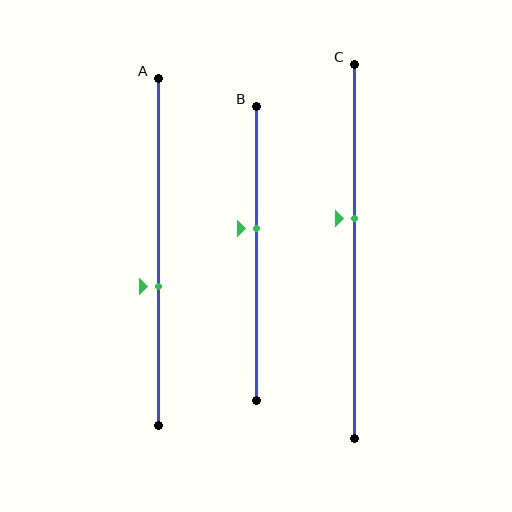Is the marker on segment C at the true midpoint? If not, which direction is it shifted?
No, the marker on segment C is shifted upward by about 9% of the segment length.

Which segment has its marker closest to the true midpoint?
Segment B has its marker closest to the true midpoint.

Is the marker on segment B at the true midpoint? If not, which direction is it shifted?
No, the marker on segment B is shifted upward by about 8% of the segment length.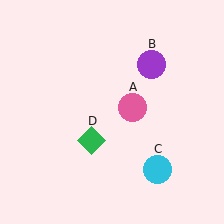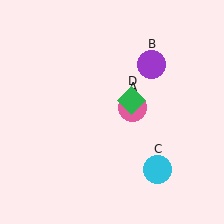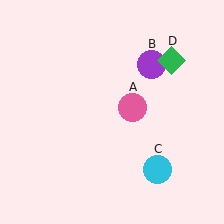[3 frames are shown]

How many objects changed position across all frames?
1 object changed position: green diamond (object D).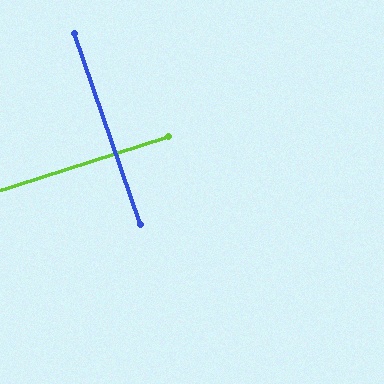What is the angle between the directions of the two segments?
Approximately 88 degrees.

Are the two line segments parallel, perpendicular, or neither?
Perpendicular — they meet at approximately 88°.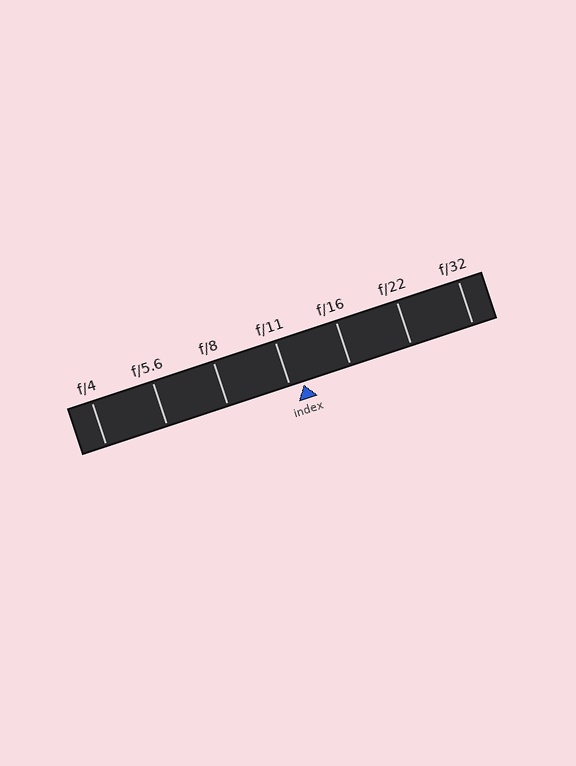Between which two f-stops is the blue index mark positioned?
The index mark is between f/11 and f/16.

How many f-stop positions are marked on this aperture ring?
There are 7 f-stop positions marked.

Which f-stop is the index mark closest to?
The index mark is closest to f/11.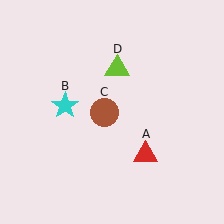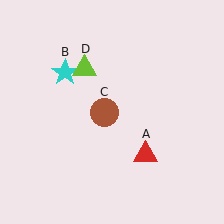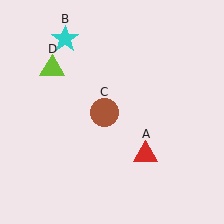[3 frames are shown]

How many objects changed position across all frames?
2 objects changed position: cyan star (object B), lime triangle (object D).